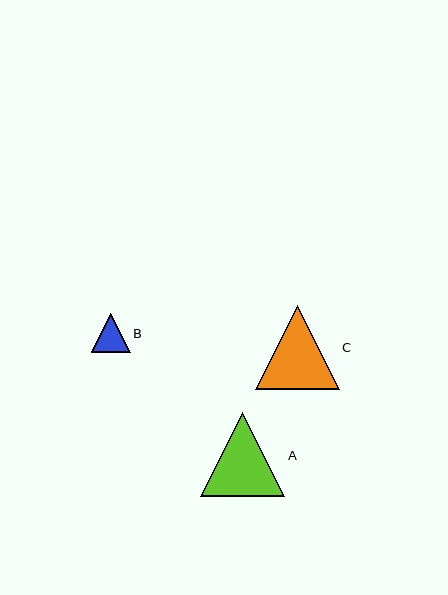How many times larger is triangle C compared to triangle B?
Triangle C is approximately 2.1 times the size of triangle B.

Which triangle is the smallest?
Triangle B is the smallest with a size of approximately 39 pixels.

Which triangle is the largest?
Triangle A is the largest with a size of approximately 84 pixels.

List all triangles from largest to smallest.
From largest to smallest: A, C, B.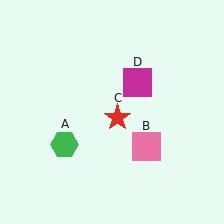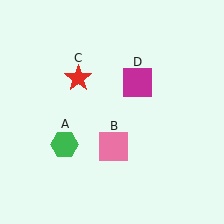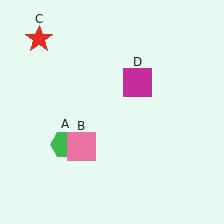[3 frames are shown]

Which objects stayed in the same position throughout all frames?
Green hexagon (object A) and magenta square (object D) remained stationary.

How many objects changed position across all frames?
2 objects changed position: pink square (object B), red star (object C).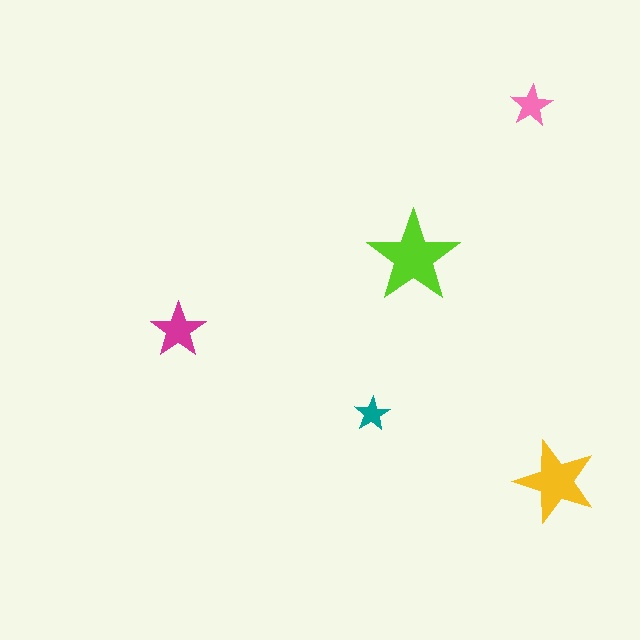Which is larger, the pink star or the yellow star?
The yellow one.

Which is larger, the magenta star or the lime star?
The lime one.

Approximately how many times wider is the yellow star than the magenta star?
About 1.5 times wider.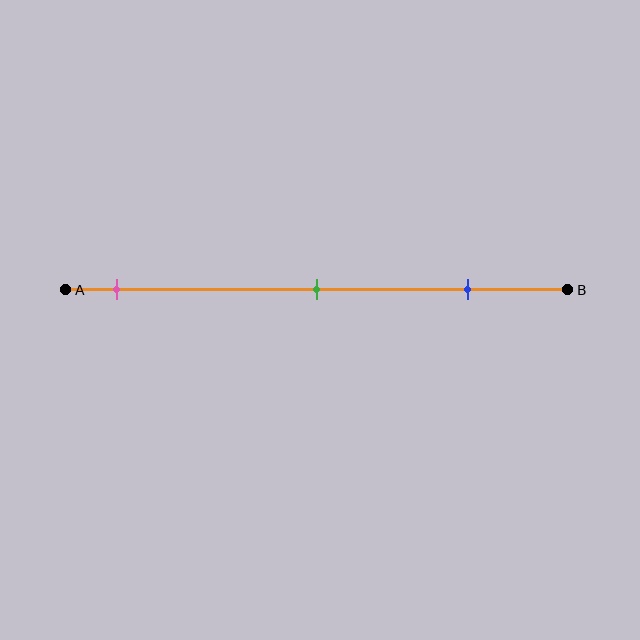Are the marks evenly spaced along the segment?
Yes, the marks are approximately evenly spaced.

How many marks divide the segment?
There are 3 marks dividing the segment.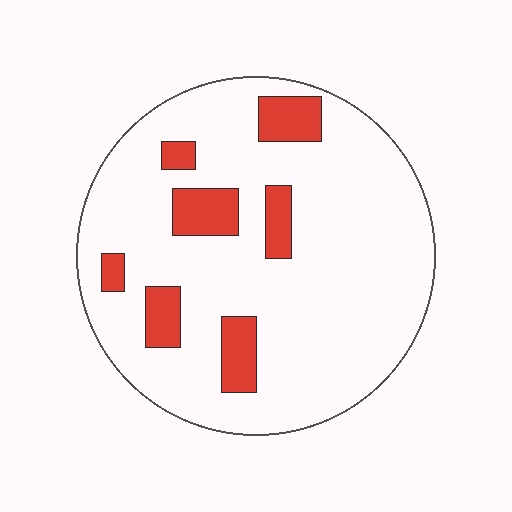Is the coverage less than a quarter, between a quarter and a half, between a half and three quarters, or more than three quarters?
Less than a quarter.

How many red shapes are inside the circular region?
7.